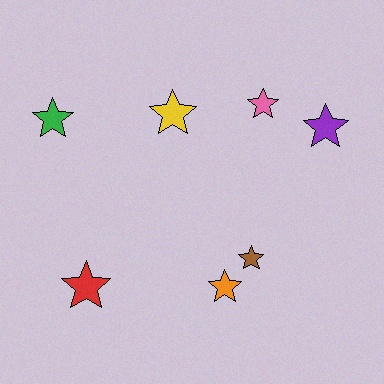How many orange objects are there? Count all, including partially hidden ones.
There is 1 orange object.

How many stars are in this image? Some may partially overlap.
There are 7 stars.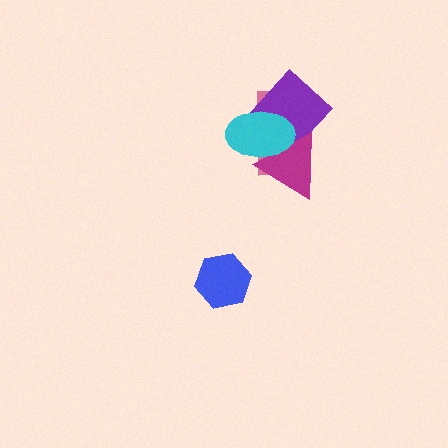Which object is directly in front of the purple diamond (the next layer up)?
The magenta triangle is directly in front of the purple diamond.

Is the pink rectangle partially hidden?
Yes, it is partially covered by another shape.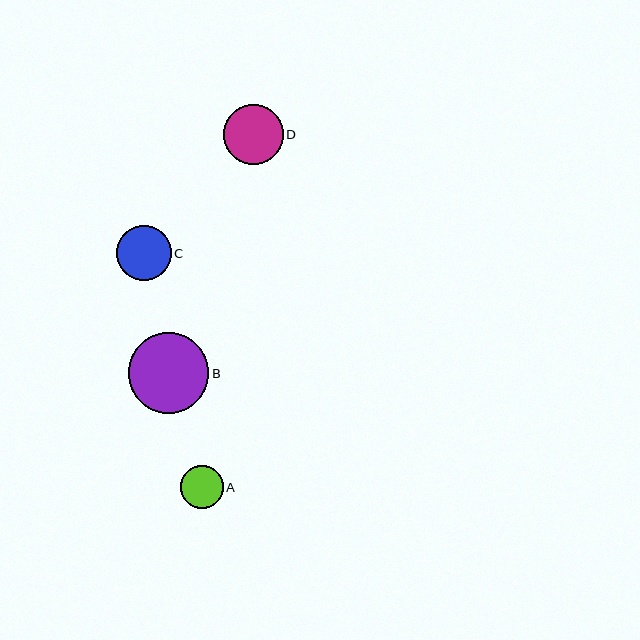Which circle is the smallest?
Circle A is the smallest with a size of approximately 42 pixels.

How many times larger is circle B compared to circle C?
Circle B is approximately 1.5 times the size of circle C.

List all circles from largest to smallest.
From largest to smallest: B, D, C, A.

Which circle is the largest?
Circle B is the largest with a size of approximately 80 pixels.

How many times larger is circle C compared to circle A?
Circle C is approximately 1.3 times the size of circle A.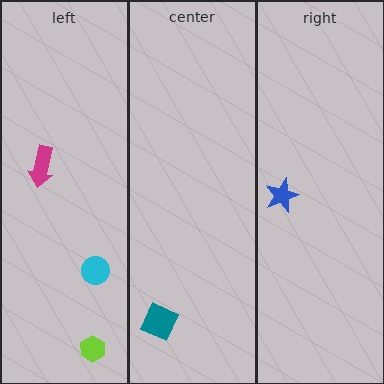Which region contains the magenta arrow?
The left region.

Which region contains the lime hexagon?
The left region.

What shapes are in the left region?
The lime hexagon, the magenta arrow, the cyan circle.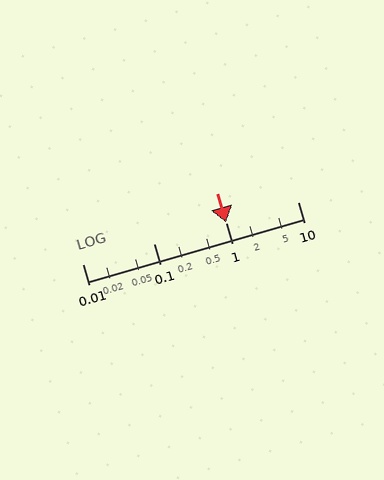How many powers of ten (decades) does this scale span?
The scale spans 3 decades, from 0.01 to 10.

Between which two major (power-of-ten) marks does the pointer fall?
The pointer is between 1 and 10.